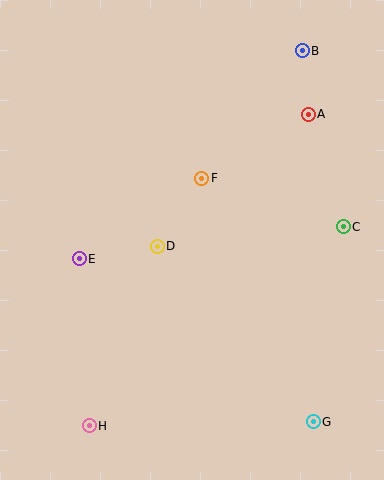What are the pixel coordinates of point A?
Point A is at (308, 114).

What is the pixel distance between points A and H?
The distance between A and H is 381 pixels.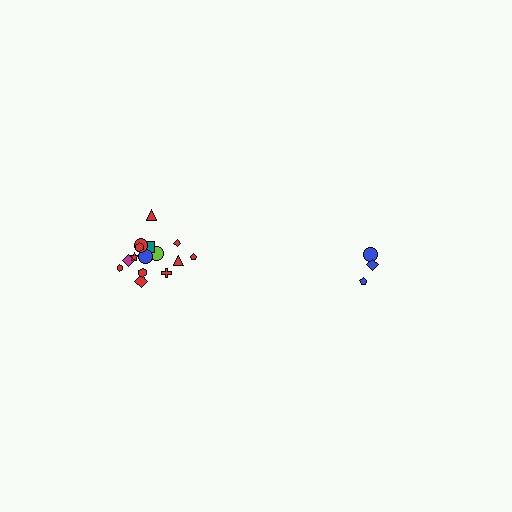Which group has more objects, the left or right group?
The left group.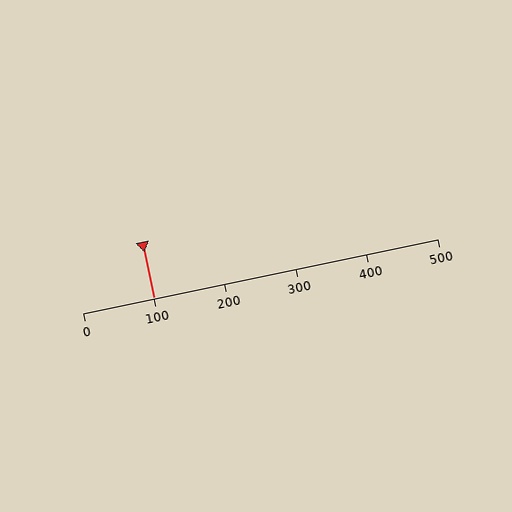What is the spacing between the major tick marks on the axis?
The major ticks are spaced 100 apart.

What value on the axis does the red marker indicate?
The marker indicates approximately 100.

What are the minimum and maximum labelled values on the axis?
The axis runs from 0 to 500.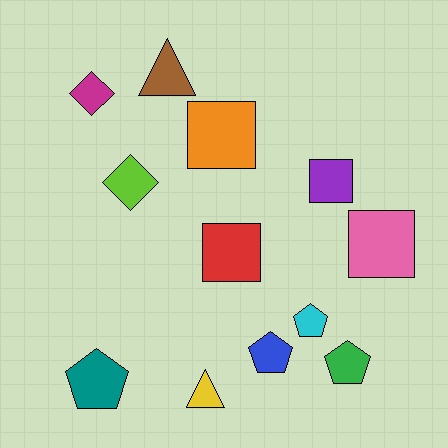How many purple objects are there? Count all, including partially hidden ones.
There is 1 purple object.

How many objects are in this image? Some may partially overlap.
There are 12 objects.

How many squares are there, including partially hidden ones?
There are 4 squares.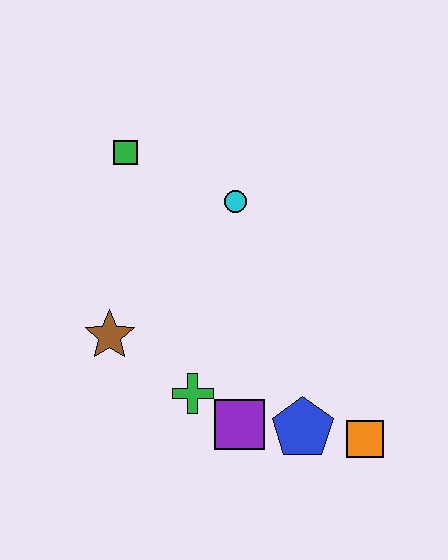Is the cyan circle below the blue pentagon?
No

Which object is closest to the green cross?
The purple square is closest to the green cross.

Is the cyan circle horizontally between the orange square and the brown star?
Yes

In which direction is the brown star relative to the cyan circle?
The brown star is below the cyan circle.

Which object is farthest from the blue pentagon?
The green square is farthest from the blue pentagon.